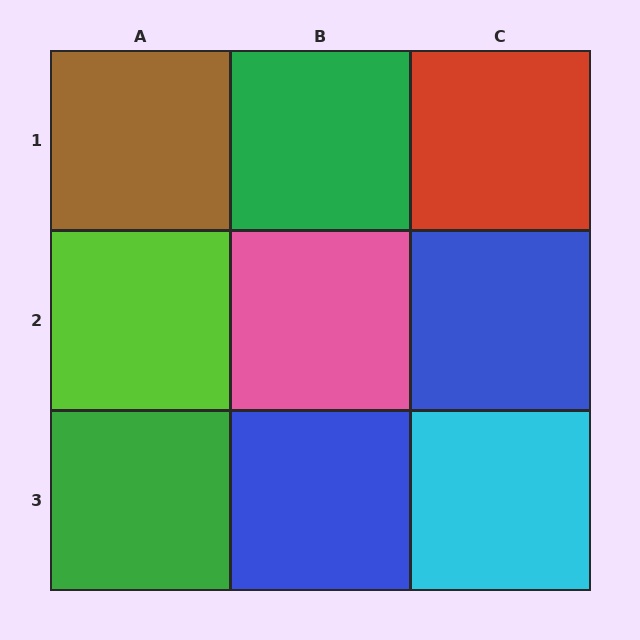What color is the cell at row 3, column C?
Cyan.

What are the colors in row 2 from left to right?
Lime, pink, blue.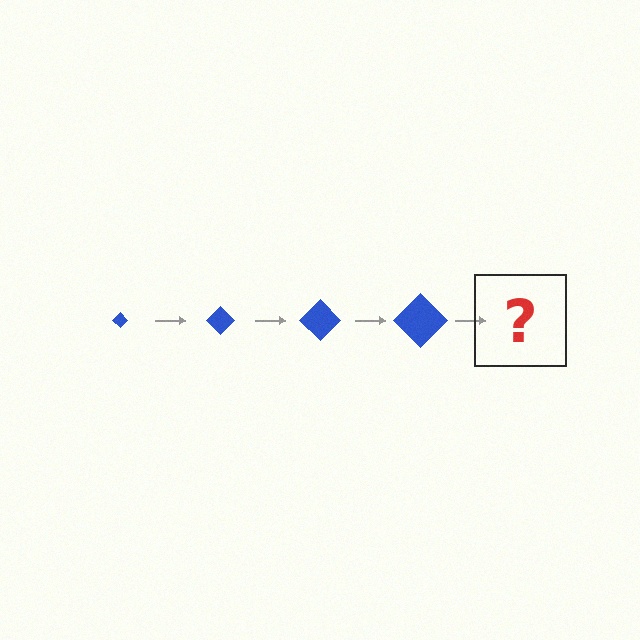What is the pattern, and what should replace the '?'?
The pattern is that the diamond gets progressively larger each step. The '?' should be a blue diamond, larger than the previous one.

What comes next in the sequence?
The next element should be a blue diamond, larger than the previous one.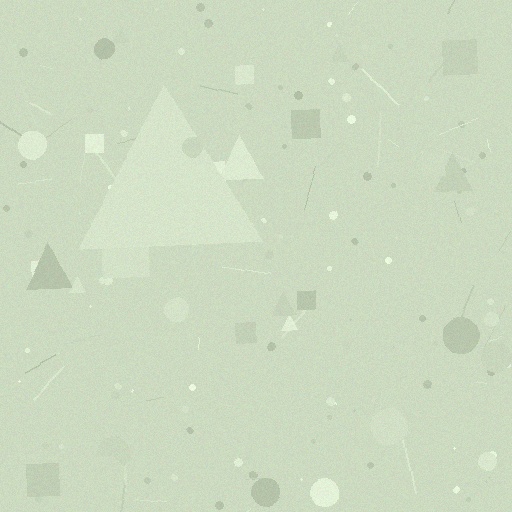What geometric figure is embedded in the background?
A triangle is embedded in the background.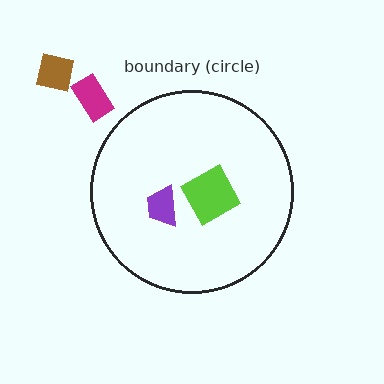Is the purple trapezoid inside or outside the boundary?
Inside.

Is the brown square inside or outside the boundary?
Outside.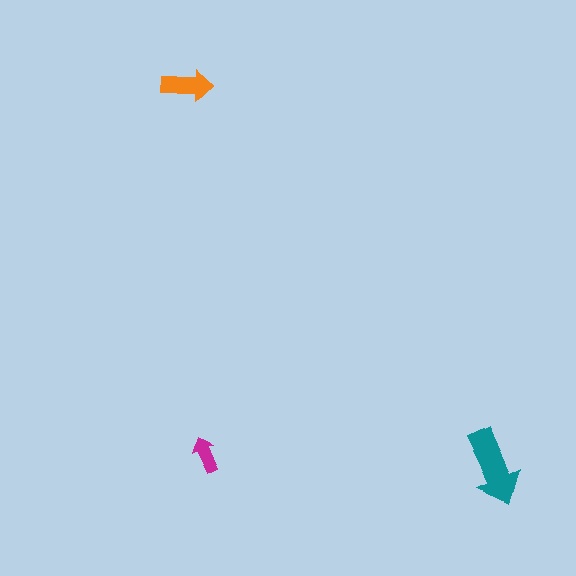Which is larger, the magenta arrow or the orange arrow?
The orange one.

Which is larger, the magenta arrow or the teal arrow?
The teal one.